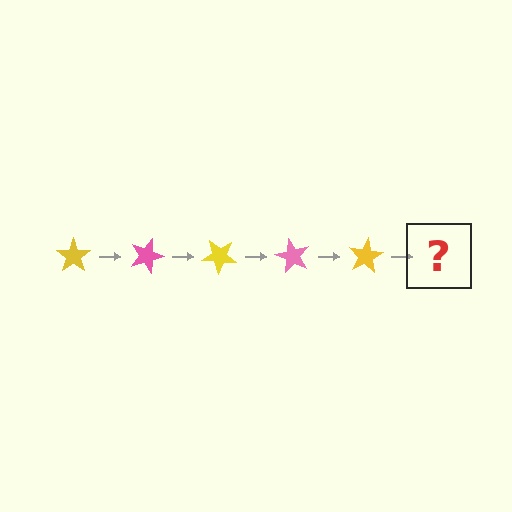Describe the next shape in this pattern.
It should be a pink star, rotated 100 degrees from the start.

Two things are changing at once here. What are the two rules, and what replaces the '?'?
The two rules are that it rotates 20 degrees each step and the color cycles through yellow and pink. The '?' should be a pink star, rotated 100 degrees from the start.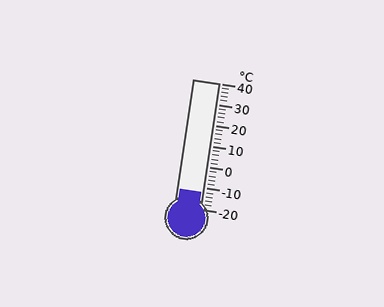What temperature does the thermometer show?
The thermometer shows approximately -12°C.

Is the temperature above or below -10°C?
The temperature is below -10°C.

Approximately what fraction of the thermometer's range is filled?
The thermometer is filled to approximately 15% of its range.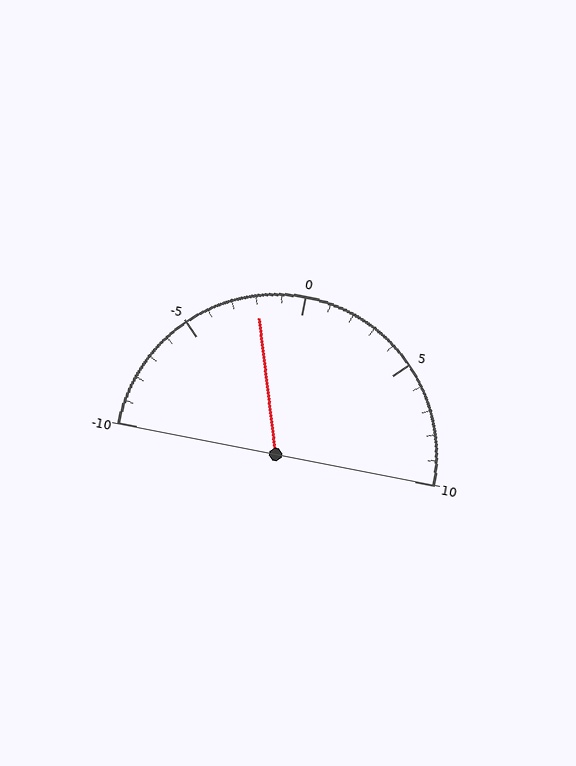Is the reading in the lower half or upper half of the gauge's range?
The reading is in the lower half of the range (-10 to 10).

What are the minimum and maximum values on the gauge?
The gauge ranges from -10 to 10.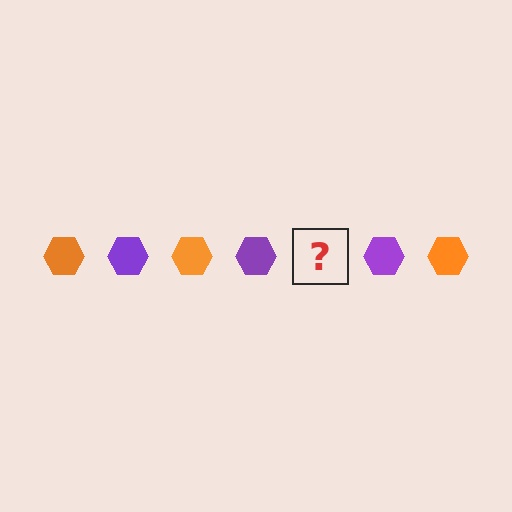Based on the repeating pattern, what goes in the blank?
The blank should be an orange hexagon.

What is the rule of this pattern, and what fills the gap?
The rule is that the pattern cycles through orange, purple hexagons. The gap should be filled with an orange hexagon.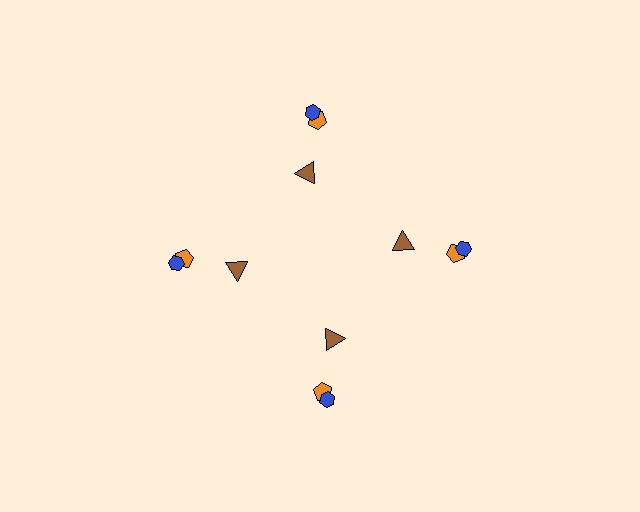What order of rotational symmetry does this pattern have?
This pattern has 4-fold rotational symmetry.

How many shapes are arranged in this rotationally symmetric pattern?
There are 12 shapes, arranged in 4 groups of 3.